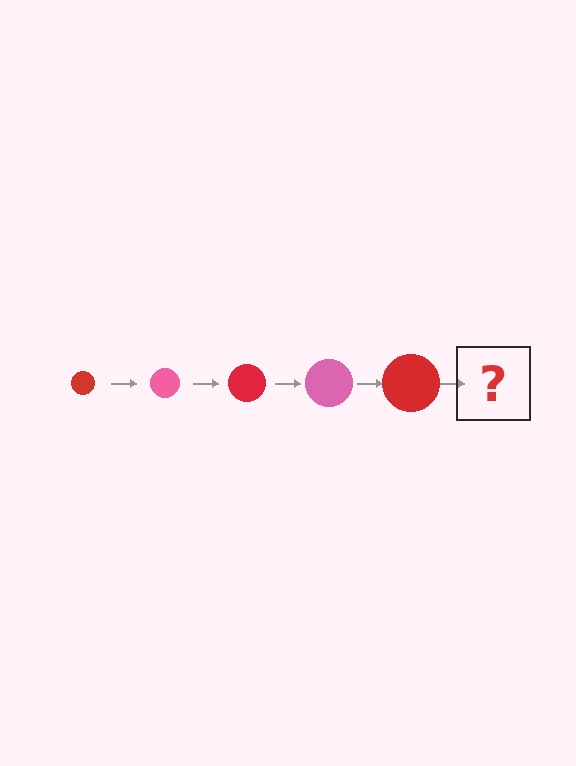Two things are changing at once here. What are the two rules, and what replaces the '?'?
The two rules are that the circle grows larger each step and the color cycles through red and pink. The '?' should be a pink circle, larger than the previous one.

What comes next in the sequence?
The next element should be a pink circle, larger than the previous one.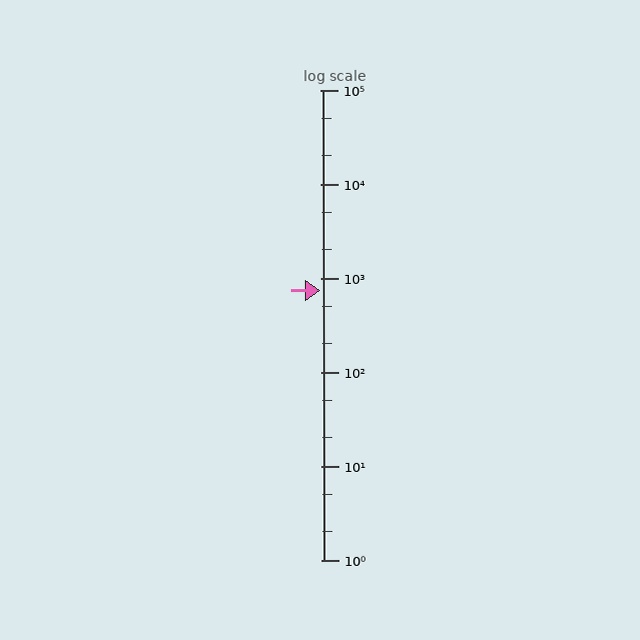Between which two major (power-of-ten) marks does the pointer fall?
The pointer is between 100 and 1000.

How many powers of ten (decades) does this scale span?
The scale spans 5 decades, from 1 to 100000.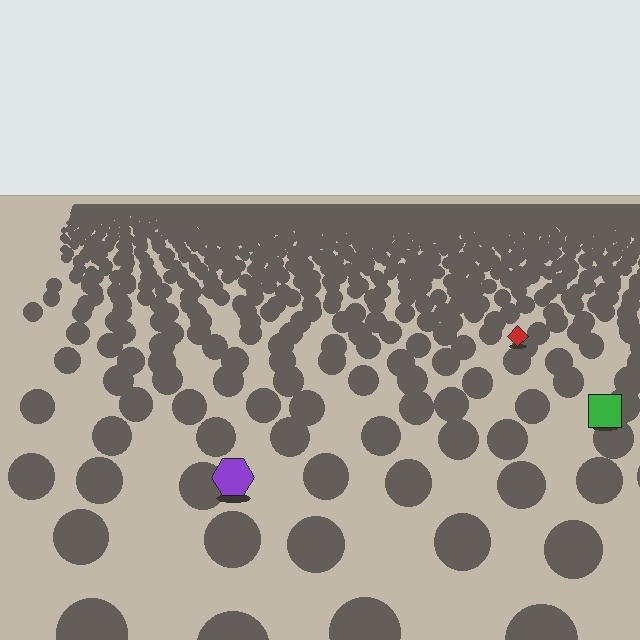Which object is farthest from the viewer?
The red diamond is farthest from the viewer. It appears smaller and the ground texture around it is denser.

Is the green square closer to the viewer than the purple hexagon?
No. The purple hexagon is closer — you can tell from the texture gradient: the ground texture is coarser near it.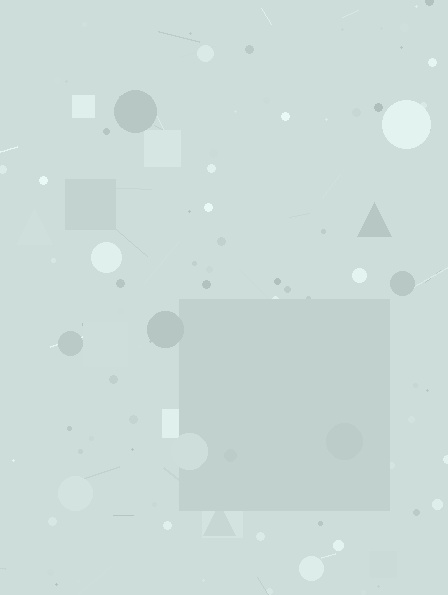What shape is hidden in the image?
A square is hidden in the image.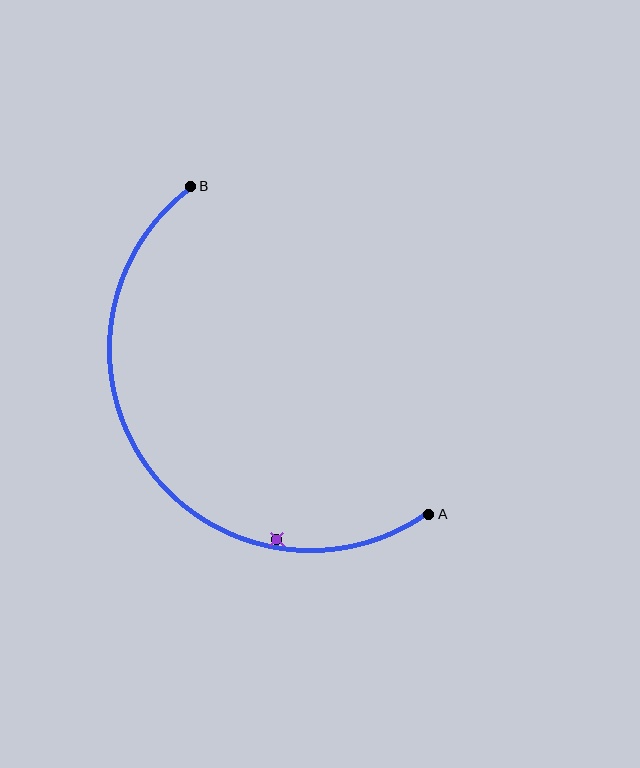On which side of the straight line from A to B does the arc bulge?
The arc bulges below and to the left of the straight line connecting A and B.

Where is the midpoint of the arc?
The arc midpoint is the point on the curve farthest from the straight line joining A and B. It sits below and to the left of that line.